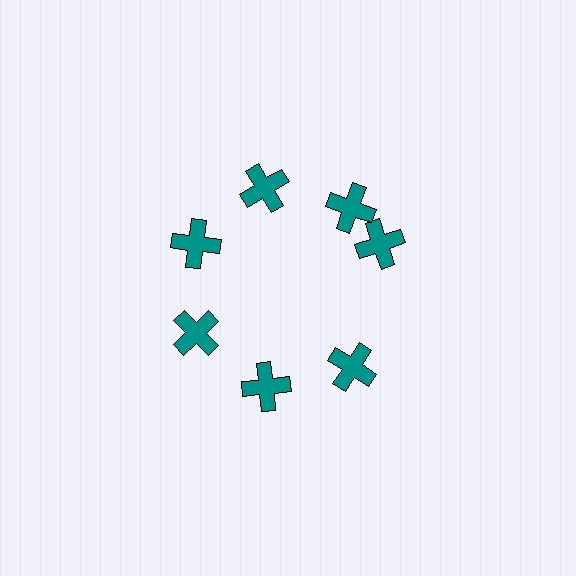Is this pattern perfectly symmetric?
No. The 7 teal crosses are arranged in a ring, but one element near the 3 o'clock position is rotated out of alignment along the ring, breaking the 7-fold rotational symmetry.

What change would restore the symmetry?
The symmetry would be restored by rotating it back into even spacing with its neighbors so that all 7 crosses sit at equal angles and equal distance from the center.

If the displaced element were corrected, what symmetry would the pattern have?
It would have 7-fold rotational symmetry — the pattern would map onto itself every 51 degrees.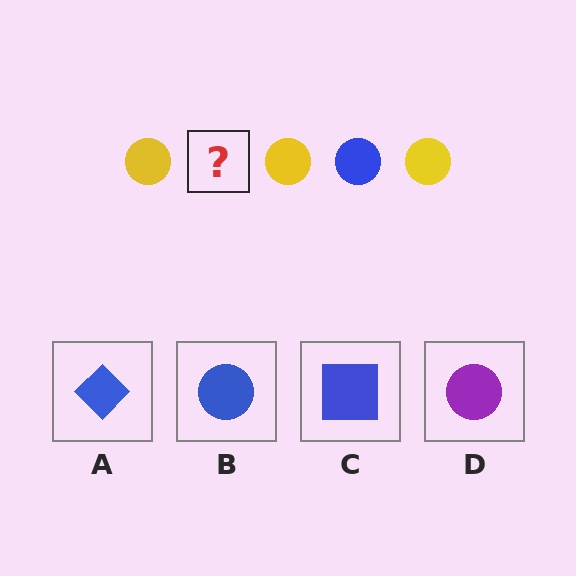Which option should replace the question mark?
Option B.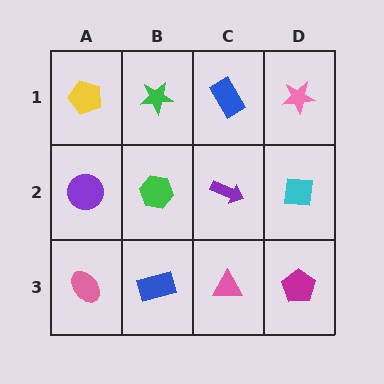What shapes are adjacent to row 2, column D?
A pink star (row 1, column D), a magenta pentagon (row 3, column D), a purple arrow (row 2, column C).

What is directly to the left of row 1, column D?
A blue rectangle.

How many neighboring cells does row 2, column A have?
3.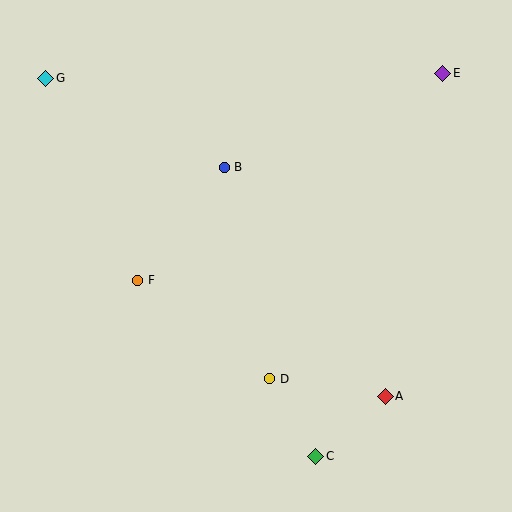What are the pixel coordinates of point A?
Point A is at (385, 396).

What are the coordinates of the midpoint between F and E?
The midpoint between F and E is at (290, 177).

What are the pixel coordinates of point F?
Point F is at (138, 280).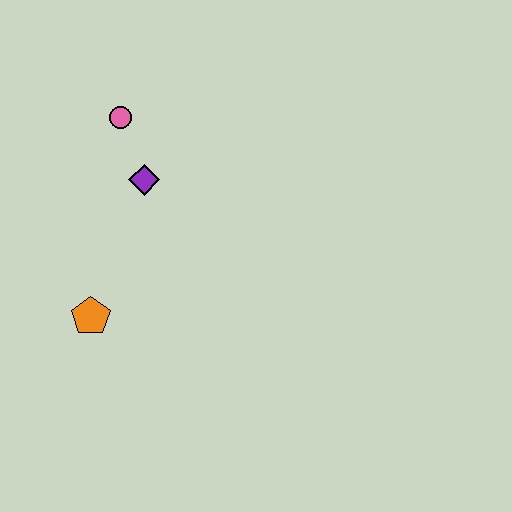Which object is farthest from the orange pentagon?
The pink circle is farthest from the orange pentagon.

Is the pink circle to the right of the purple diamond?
No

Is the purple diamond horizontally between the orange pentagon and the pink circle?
No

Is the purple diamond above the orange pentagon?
Yes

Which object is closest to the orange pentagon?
The purple diamond is closest to the orange pentagon.